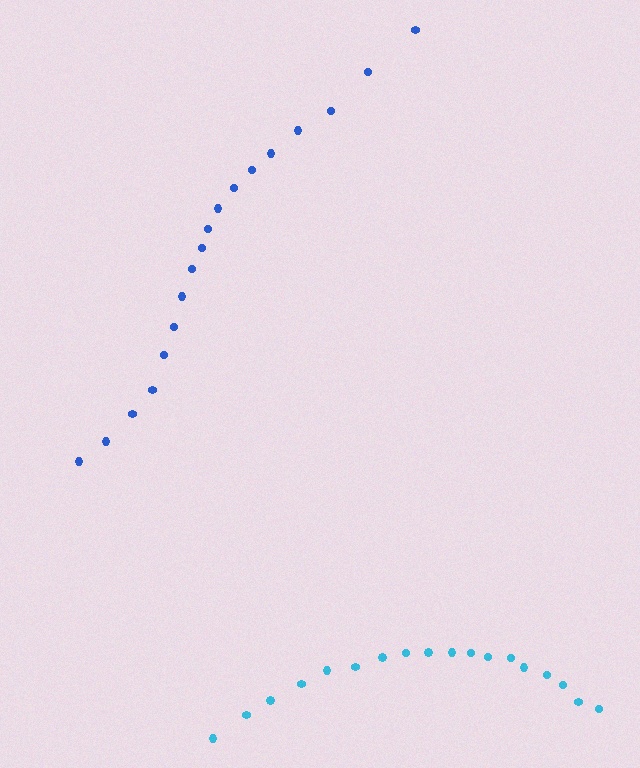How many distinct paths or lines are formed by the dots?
There are 2 distinct paths.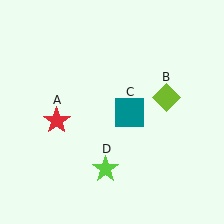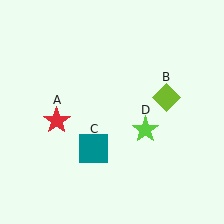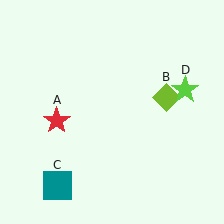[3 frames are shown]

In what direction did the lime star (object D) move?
The lime star (object D) moved up and to the right.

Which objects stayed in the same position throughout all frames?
Red star (object A) and lime diamond (object B) remained stationary.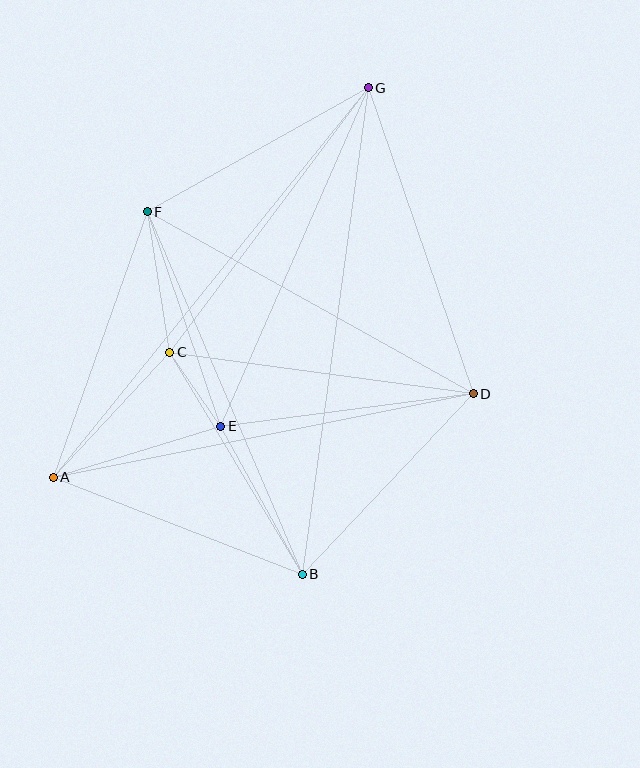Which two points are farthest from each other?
Points A and G are farthest from each other.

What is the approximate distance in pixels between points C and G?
The distance between C and G is approximately 331 pixels.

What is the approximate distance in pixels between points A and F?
The distance between A and F is approximately 282 pixels.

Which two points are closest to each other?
Points C and E are closest to each other.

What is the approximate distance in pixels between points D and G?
The distance between D and G is approximately 323 pixels.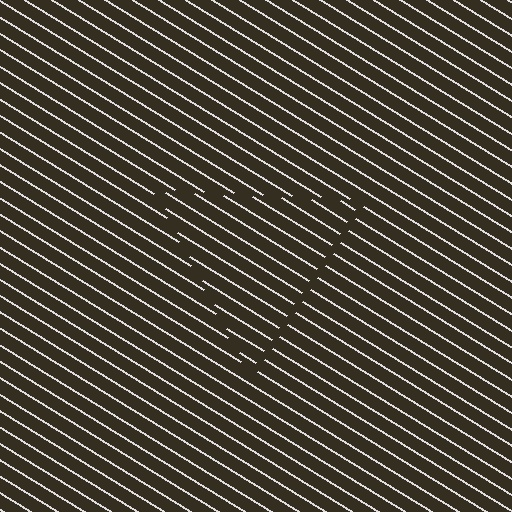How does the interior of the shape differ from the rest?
The interior of the shape contains the same grating, shifted by half a period — the contour is defined by the phase discontinuity where line-ends from the inner and outer gratings abut.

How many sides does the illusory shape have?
3 sides — the line-ends trace a triangle.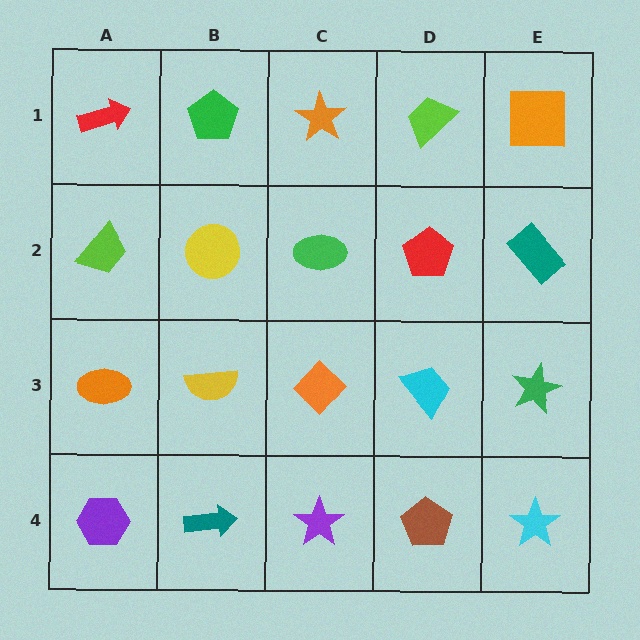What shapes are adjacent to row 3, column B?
A yellow circle (row 2, column B), a teal arrow (row 4, column B), an orange ellipse (row 3, column A), an orange diamond (row 3, column C).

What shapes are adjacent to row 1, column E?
A teal rectangle (row 2, column E), a lime trapezoid (row 1, column D).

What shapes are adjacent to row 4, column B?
A yellow semicircle (row 3, column B), a purple hexagon (row 4, column A), a purple star (row 4, column C).